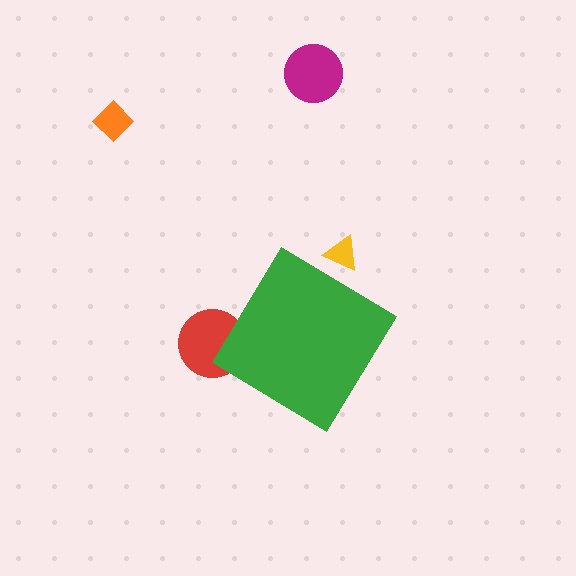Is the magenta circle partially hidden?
No, the magenta circle is fully visible.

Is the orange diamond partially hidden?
No, the orange diamond is fully visible.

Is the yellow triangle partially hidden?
Yes, the yellow triangle is partially hidden behind the green diamond.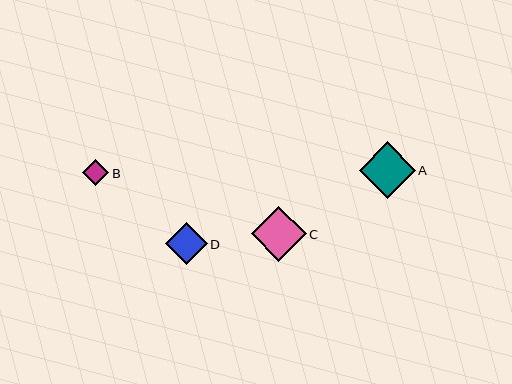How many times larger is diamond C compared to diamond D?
Diamond C is approximately 1.3 times the size of diamond D.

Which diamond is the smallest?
Diamond B is the smallest with a size of approximately 27 pixels.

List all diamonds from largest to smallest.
From largest to smallest: A, C, D, B.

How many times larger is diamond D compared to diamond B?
Diamond D is approximately 1.6 times the size of diamond B.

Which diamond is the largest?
Diamond A is the largest with a size of approximately 56 pixels.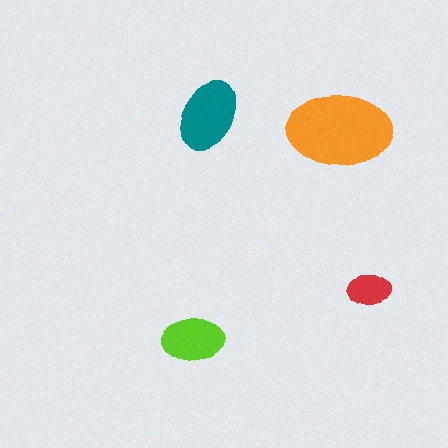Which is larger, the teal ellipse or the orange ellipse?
The orange one.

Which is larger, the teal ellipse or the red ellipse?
The teal one.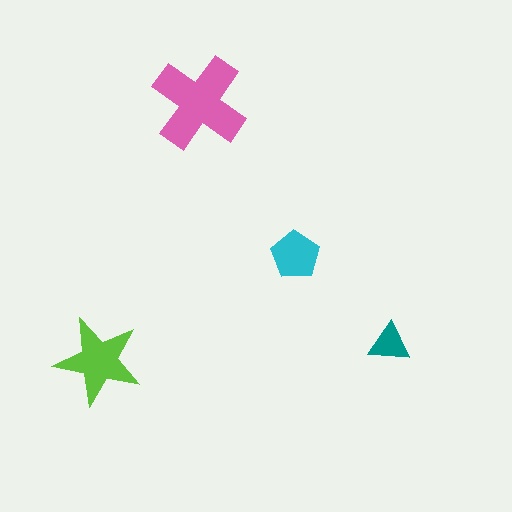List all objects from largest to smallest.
The pink cross, the lime star, the cyan pentagon, the teal triangle.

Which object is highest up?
The pink cross is topmost.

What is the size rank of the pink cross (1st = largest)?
1st.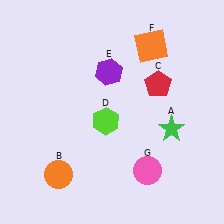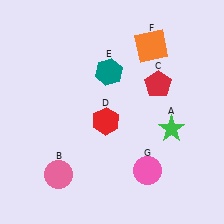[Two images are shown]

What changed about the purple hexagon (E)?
In Image 1, E is purple. In Image 2, it changed to teal.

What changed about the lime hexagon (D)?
In Image 1, D is lime. In Image 2, it changed to red.